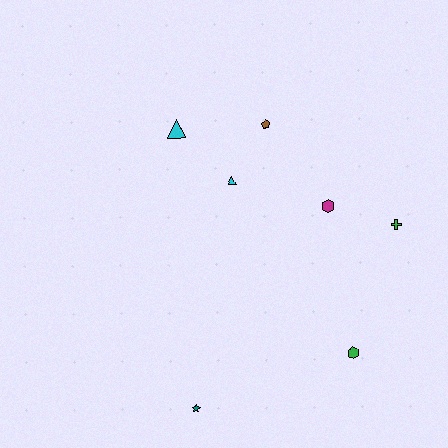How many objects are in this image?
There are 7 objects.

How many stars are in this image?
There is 1 star.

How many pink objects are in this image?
There are no pink objects.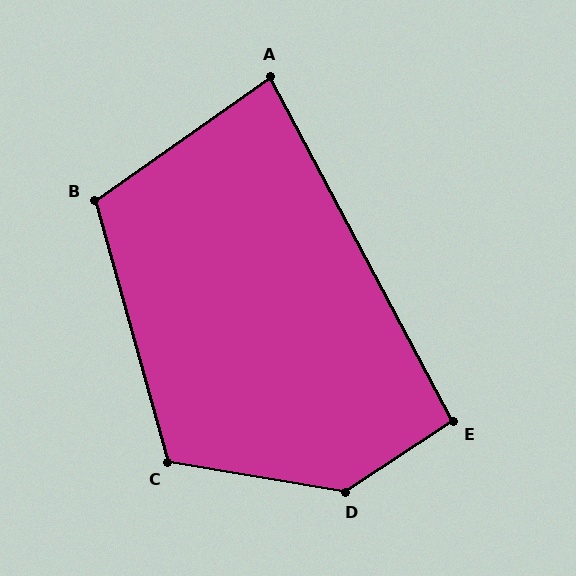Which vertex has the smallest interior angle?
A, at approximately 83 degrees.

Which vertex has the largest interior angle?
D, at approximately 137 degrees.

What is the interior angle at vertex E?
Approximately 96 degrees (obtuse).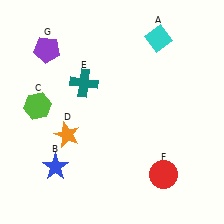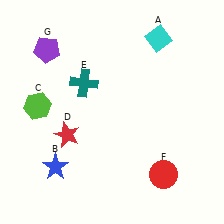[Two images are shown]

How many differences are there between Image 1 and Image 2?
There is 1 difference between the two images.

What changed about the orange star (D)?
In Image 1, D is orange. In Image 2, it changed to red.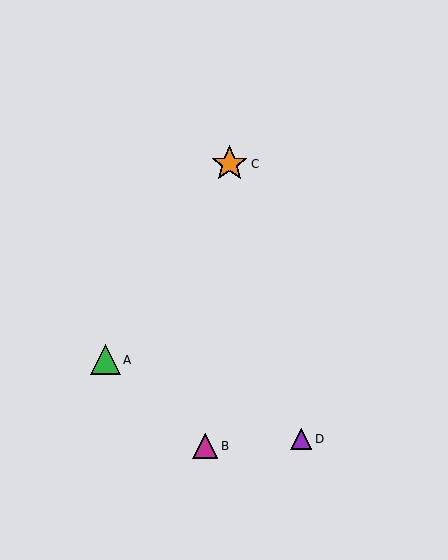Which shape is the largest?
The orange star (labeled C) is the largest.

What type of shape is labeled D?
Shape D is a purple triangle.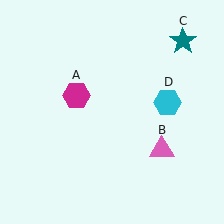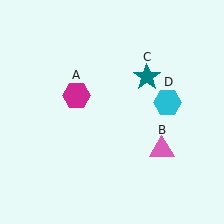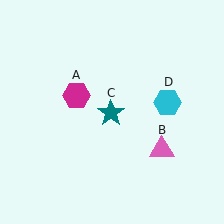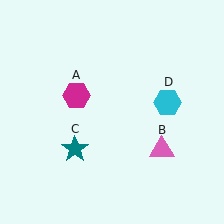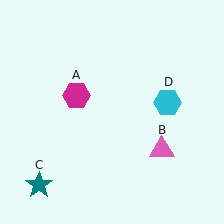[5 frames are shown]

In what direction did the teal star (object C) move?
The teal star (object C) moved down and to the left.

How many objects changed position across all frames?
1 object changed position: teal star (object C).